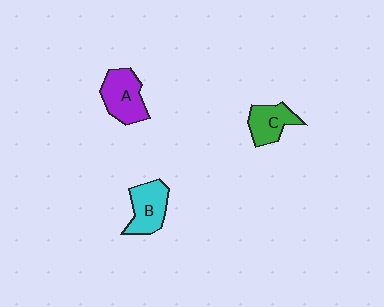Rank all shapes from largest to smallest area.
From largest to smallest: A (purple), B (cyan), C (green).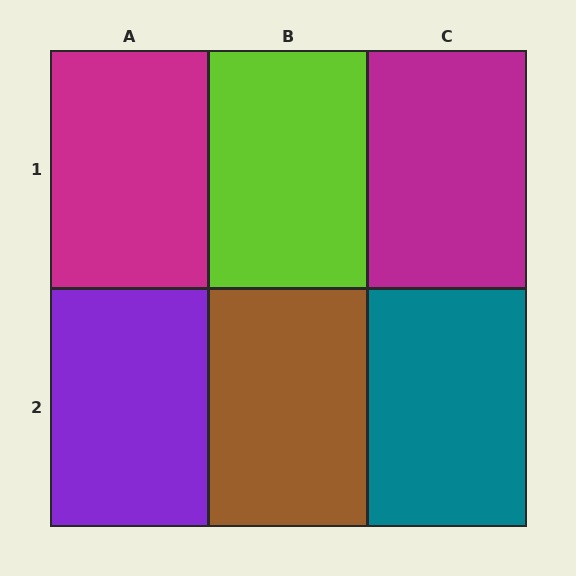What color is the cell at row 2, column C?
Teal.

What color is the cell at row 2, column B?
Brown.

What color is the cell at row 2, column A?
Purple.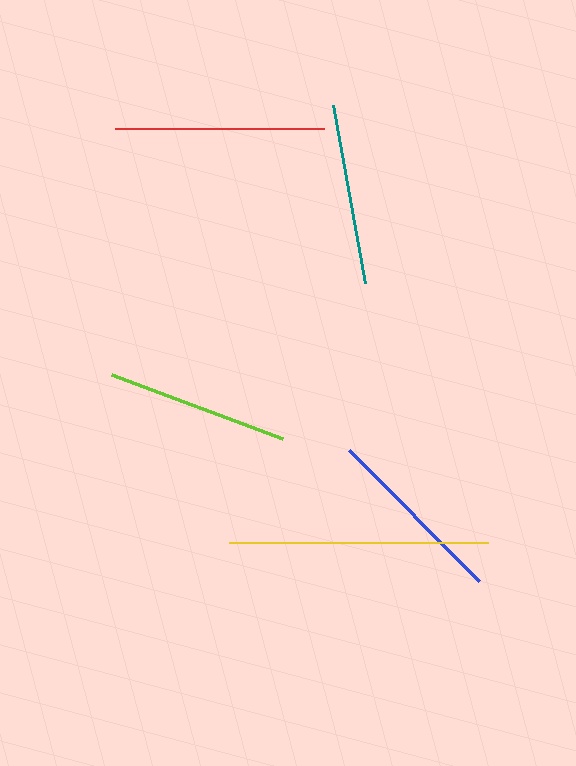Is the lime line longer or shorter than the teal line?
The lime line is longer than the teal line.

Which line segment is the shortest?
The teal line is the shortest at approximately 181 pixels.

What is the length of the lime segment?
The lime segment is approximately 182 pixels long.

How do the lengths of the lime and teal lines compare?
The lime and teal lines are approximately the same length.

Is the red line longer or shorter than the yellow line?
The yellow line is longer than the red line.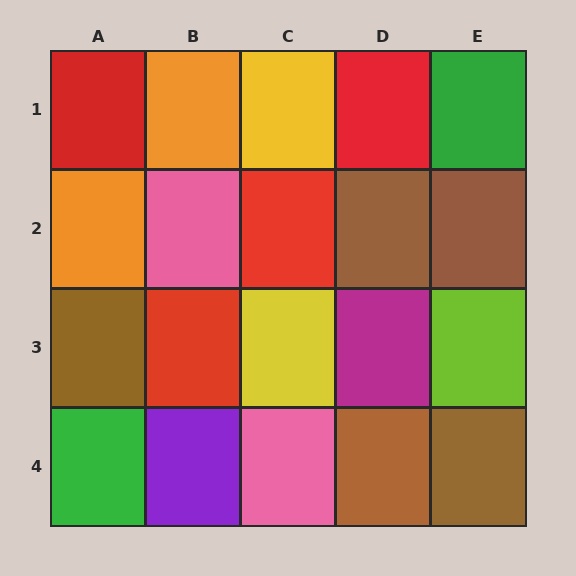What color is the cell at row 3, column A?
Brown.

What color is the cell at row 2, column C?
Red.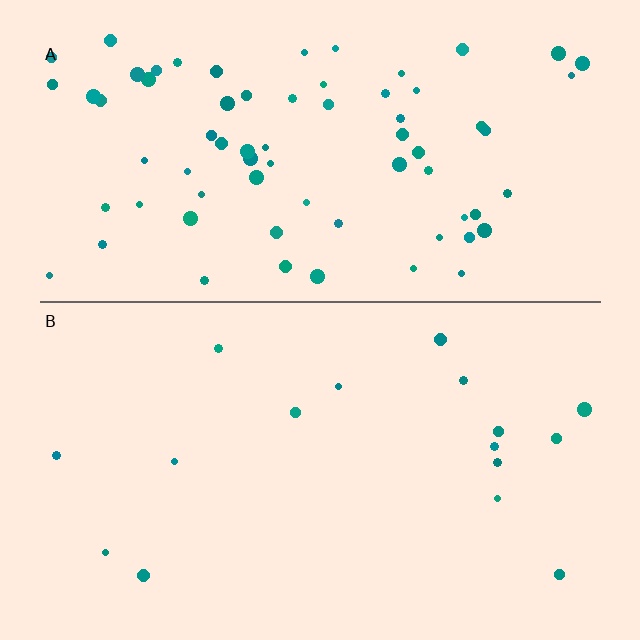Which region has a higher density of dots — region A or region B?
A (the top).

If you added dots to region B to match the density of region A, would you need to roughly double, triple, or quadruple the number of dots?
Approximately quadruple.